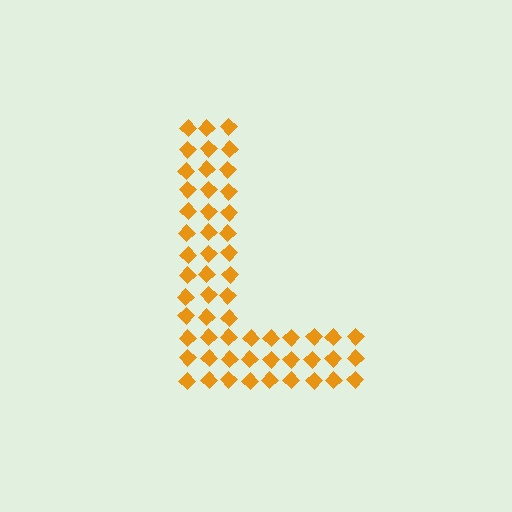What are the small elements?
The small elements are diamonds.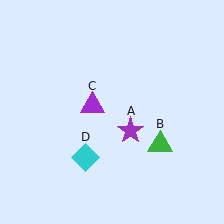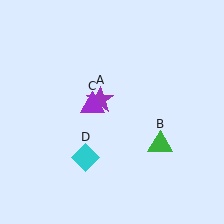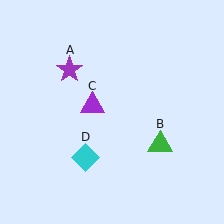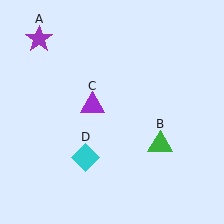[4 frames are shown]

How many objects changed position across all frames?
1 object changed position: purple star (object A).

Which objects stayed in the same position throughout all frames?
Green triangle (object B) and purple triangle (object C) and cyan diamond (object D) remained stationary.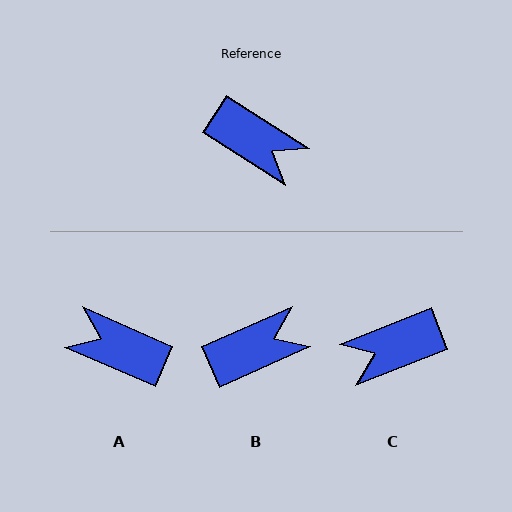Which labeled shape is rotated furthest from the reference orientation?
A, about 171 degrees away.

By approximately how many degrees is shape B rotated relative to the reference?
Approximately 56 degrees counter-clockwise.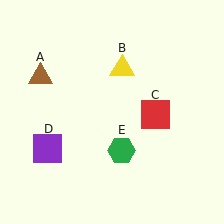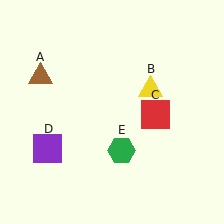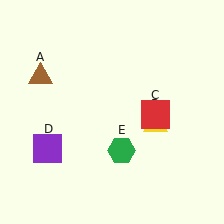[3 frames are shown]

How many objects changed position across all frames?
1 object changed position: yellow triangle (object B).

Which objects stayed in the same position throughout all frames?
Brown triangle (object A) and red square (object C) and purple square (object D) and green hexagon (object E) remained stationary.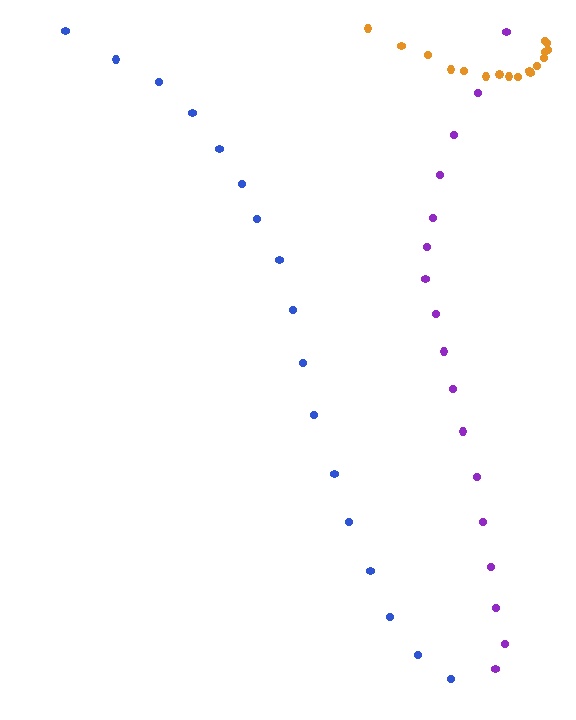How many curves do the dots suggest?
There are 3 distinct paths.